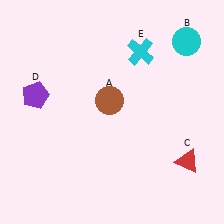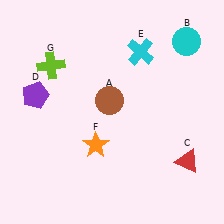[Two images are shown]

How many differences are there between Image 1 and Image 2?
There are 2 differences between the two images.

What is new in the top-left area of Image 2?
A lime cross (G) was added in the top-left area of Image 2.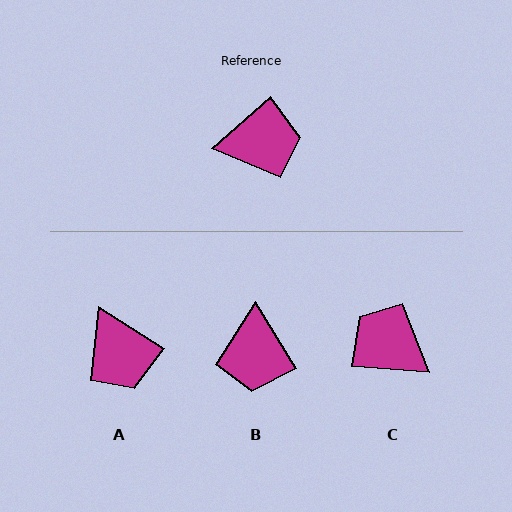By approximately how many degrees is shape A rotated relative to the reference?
Approximately 74 degrees clockwise.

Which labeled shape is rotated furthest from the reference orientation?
C, about 134 degrees away.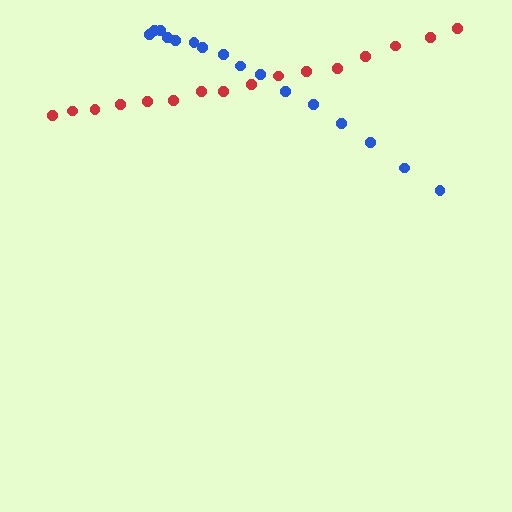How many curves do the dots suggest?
There are 2 distinct paths.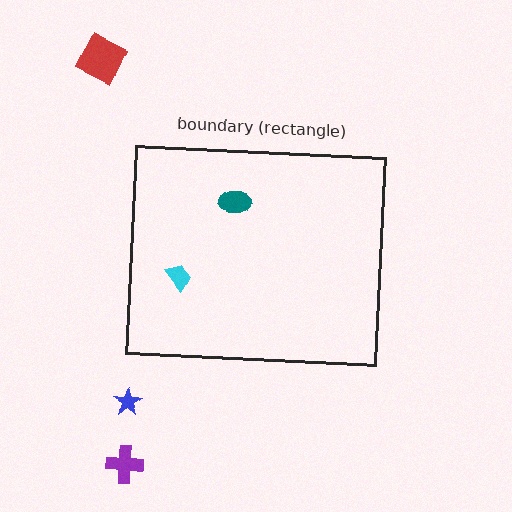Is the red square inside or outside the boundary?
Outside.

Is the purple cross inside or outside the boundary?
Outside.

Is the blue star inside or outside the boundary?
Outside.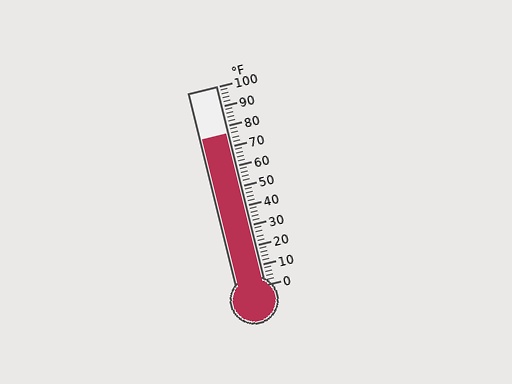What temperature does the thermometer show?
The thermometer shows approximately 76°F.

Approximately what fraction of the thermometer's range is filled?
The thermometer is filled to approximately 75% of its range.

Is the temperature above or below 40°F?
The temperature is above 40°F.